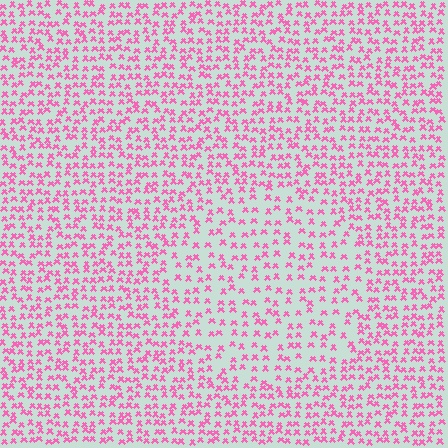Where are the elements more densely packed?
The elements are more densely packed outside the circle boundary.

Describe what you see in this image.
The image contains small pink elements arranged at two different densities. A circle-shaped region is visible where the elements are less densely packed than the surrounding area.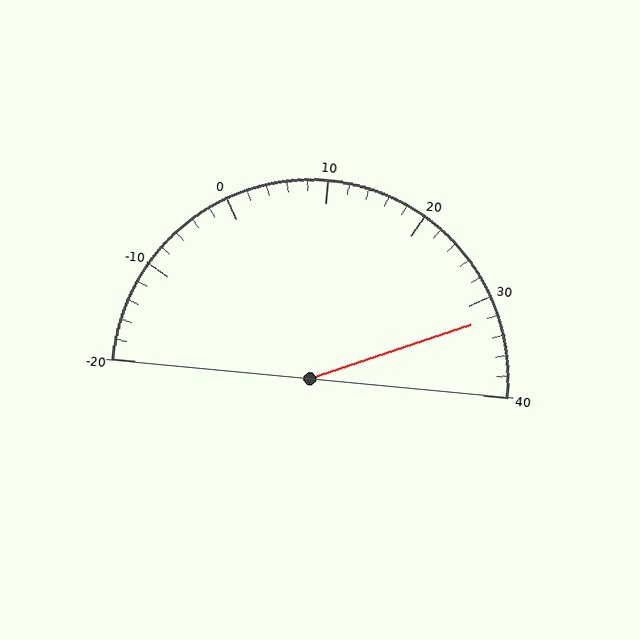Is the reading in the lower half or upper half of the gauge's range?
The reading is in the upper half of the range (-20 to 40).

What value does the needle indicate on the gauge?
The needle indicates approximately 32.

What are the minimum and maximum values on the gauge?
The gauge ranges from -20 to 40.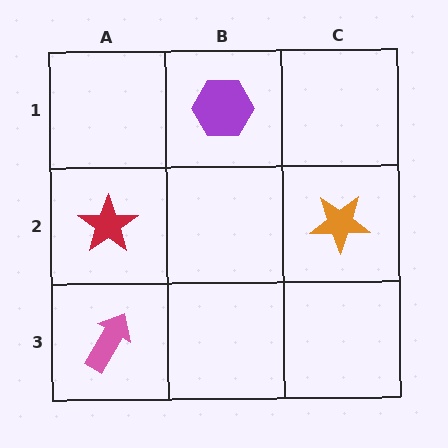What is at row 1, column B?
A purple hexagon.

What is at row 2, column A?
A red star.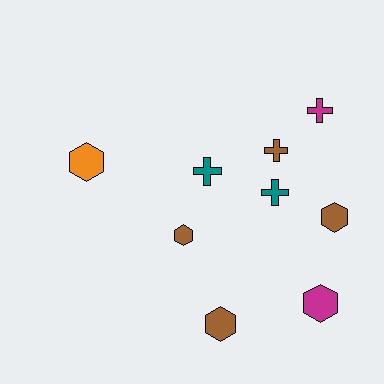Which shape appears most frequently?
Hexagon, with 5 objects.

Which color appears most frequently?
Brown, with 4 objects.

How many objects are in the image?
There are 9 objects.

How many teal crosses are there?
There are 2 teal crosses.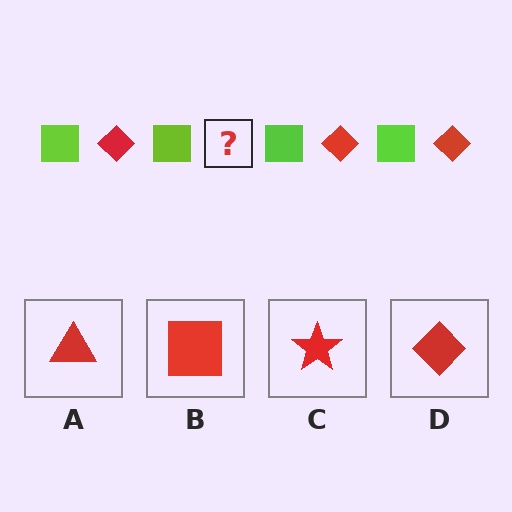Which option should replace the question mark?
Option D.